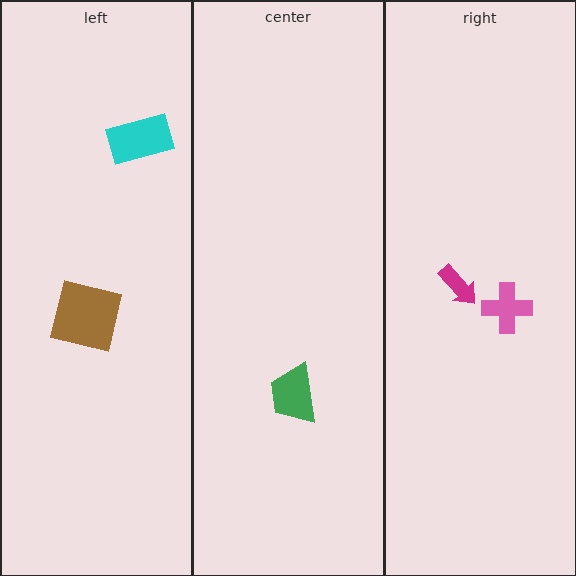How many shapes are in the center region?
1.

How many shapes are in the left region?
2.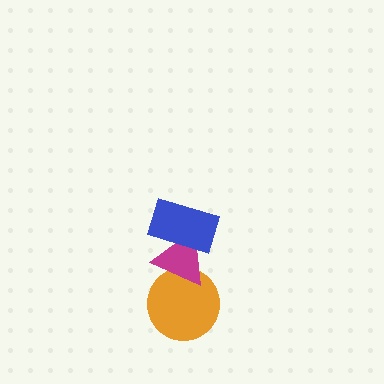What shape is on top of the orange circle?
The magenta triangle is on top of the orange circle.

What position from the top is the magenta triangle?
The magenta triangle is 2nd from the top.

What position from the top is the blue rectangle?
The blue rectangle is 1st from the top.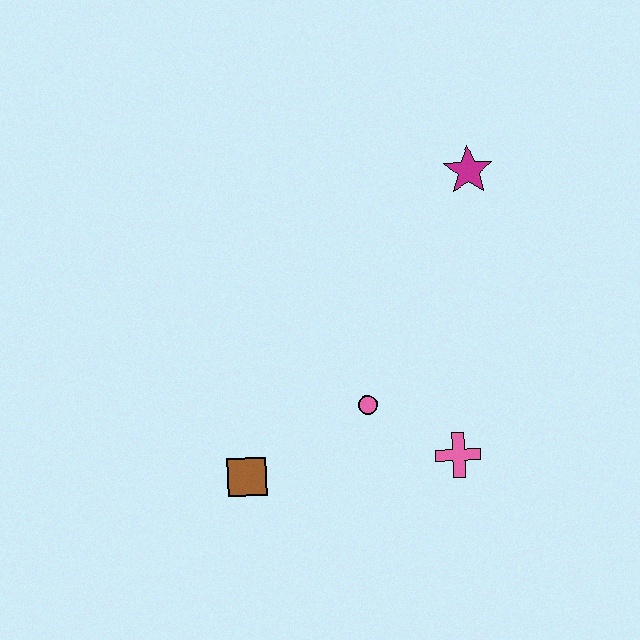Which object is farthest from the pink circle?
The magenta star is farthest from the pink circle.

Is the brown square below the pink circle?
Yes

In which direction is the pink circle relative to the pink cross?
The pink circle is to the left of the pink cross.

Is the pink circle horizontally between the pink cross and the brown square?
Yes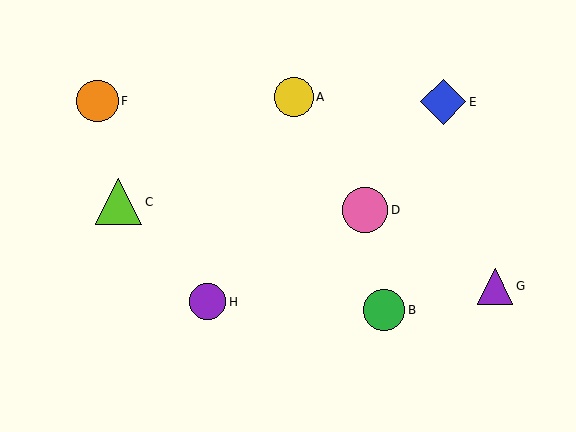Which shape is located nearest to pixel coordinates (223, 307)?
The purple circle (labeled H) at (208, 302) is nearest to that location.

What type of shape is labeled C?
Shape C is a lime triangle.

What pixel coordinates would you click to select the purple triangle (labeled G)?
Click at (495, 286) to select the purple triangle G.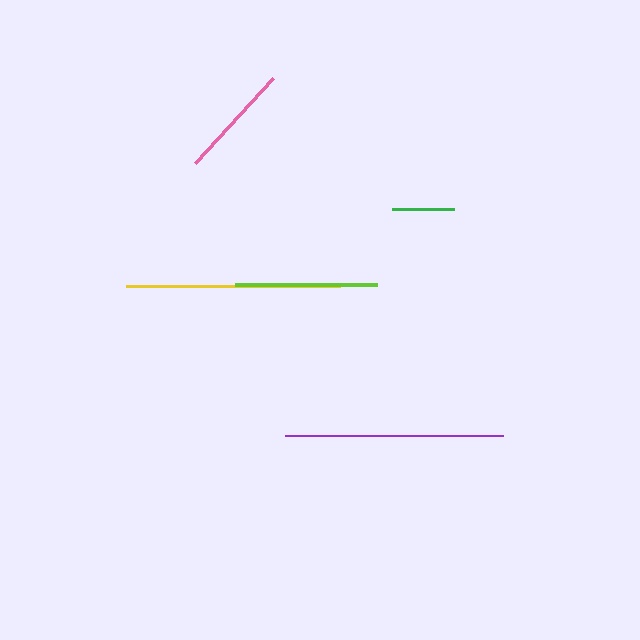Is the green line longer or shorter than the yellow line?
The yellow line is longer than the green line.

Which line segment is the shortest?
The green line is the shortest at approximately 62 pixels.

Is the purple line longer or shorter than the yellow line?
The purple line is longer than the yellow line.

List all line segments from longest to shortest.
From longest to shortest: purple, yellow, lime, pink, green.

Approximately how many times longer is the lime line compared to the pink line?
The lime line is approximately 1.2 times the length of the pink line.